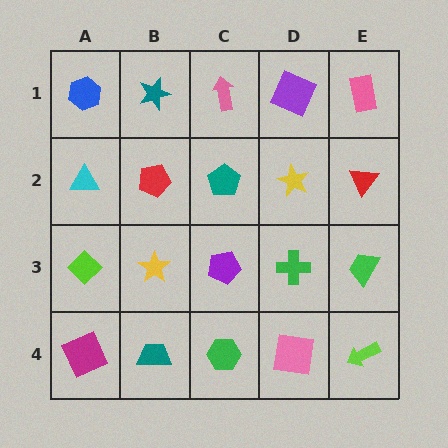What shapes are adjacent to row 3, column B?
A red pentagon (row 2, column B), a teal trapezoid (row 4, column B), a lime diamond (row 3, column A), a purple pentagon (row 3, column C).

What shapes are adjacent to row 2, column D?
A purple square (row 1, column D), a green cross (row 3, column D), a teal pentagon (row 2, column C), a red triangle (row 2, column E).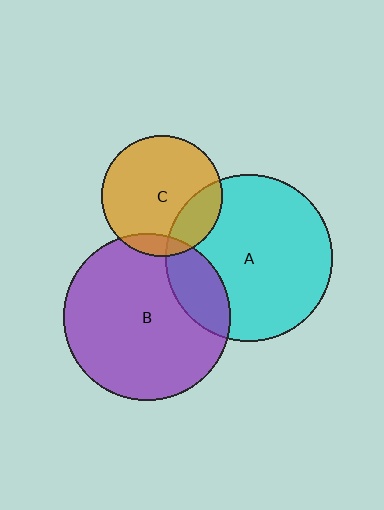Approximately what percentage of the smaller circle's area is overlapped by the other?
Approximately 10%.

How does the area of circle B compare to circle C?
Approximately 1.9 times.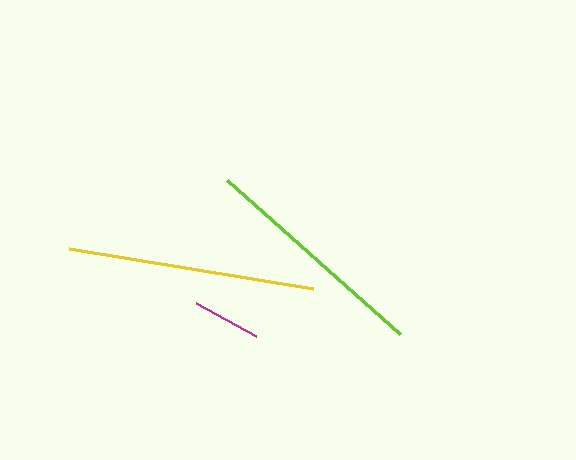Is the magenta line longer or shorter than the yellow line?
The yellow line is longer than the magenta line.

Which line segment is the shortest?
The magenta line is the shortest at approximately 69 pixels.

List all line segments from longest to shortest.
From longest to shortest: yellow, lime, magenta.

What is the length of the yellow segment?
The yellow segment is approximately 247 pixels long.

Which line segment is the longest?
The yellow line is the longest at approximately 247 pixels.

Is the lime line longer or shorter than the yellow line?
The yellow line is longer than the lime line.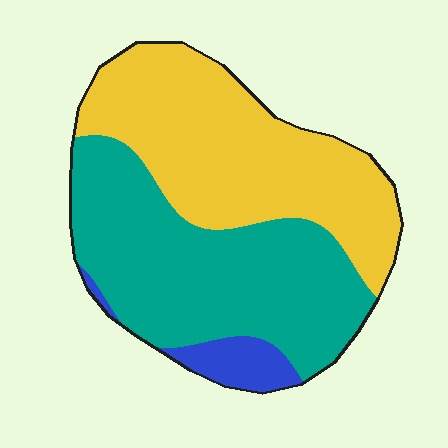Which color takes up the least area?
Blue, at roughly 5%.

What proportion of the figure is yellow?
Yellow covers around 45% of the figure.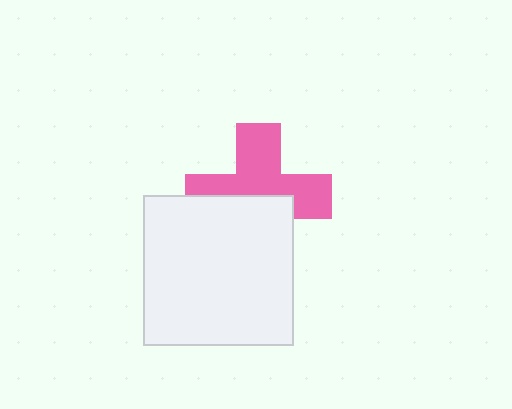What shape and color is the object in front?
The object in front is a white square.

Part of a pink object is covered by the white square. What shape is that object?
It is a cross.